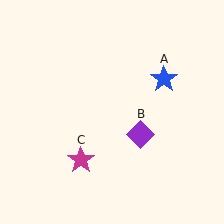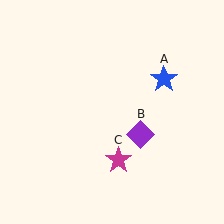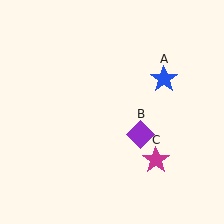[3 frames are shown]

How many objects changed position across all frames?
1 object changed position: magenta star (object C).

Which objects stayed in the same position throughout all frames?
Blue star (object A) and purple diamond (object B) remained stationary.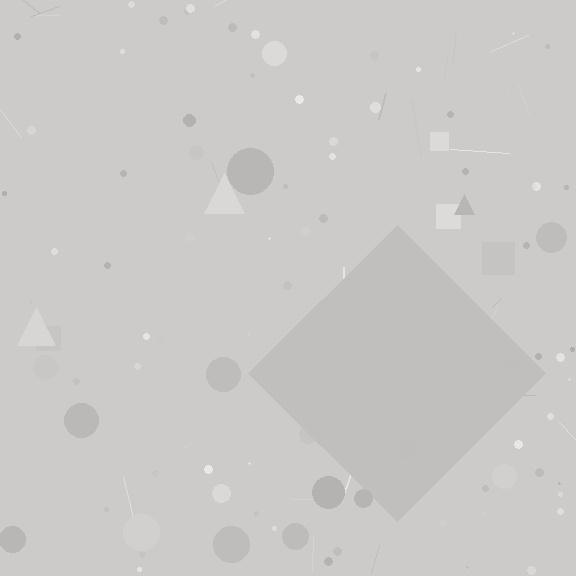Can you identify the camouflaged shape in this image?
The camouflaged shape is a diamond.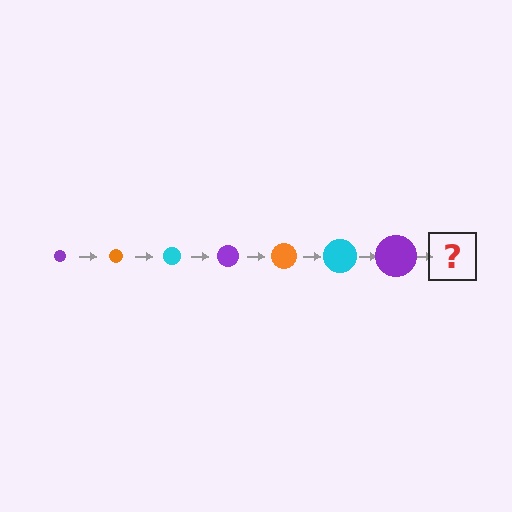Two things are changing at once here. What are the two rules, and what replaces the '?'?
The two rules are that the circle grows larger each step and the color cycles through purple, orange, and cyan. The '?' should be an orange circle, larger than the previous one.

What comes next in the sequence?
The next element should be an orange circle, larger than the previous one.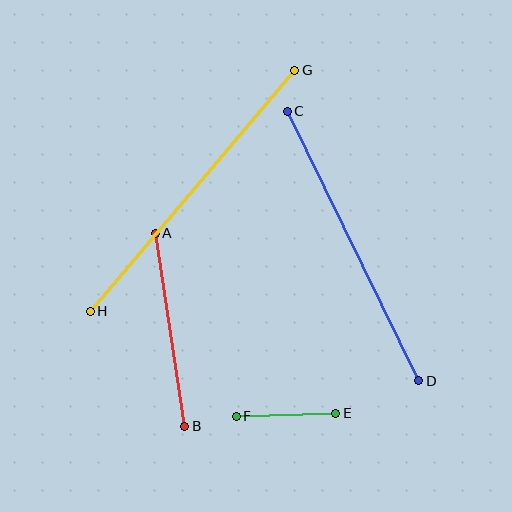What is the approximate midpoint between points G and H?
The midpoint is at approximately (193, 191) pixels.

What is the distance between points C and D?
The distance is approximately 300 pixels.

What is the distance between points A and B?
The distance is approximately 195 pixels.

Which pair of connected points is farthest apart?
Points G and H are farthest apart.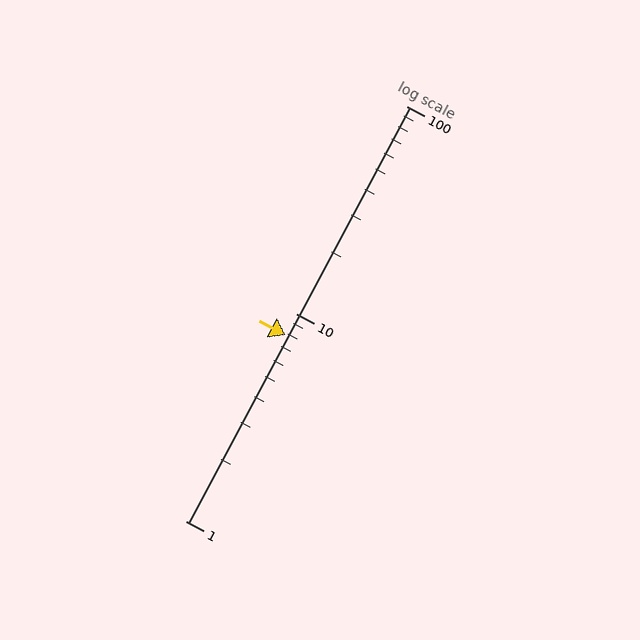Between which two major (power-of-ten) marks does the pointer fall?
The pointer is between 1 and 10.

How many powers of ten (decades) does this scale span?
The scale spans 2 decades, from 1 to 100.